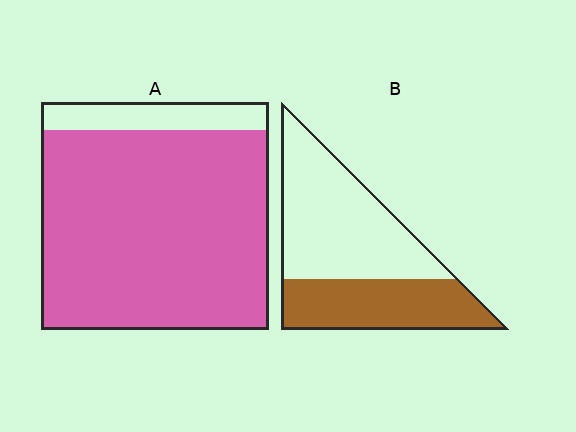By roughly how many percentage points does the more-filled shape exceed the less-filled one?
By roughly 50 percentage points (A over B).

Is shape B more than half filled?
No.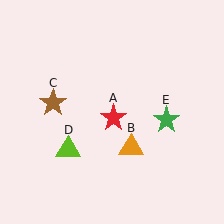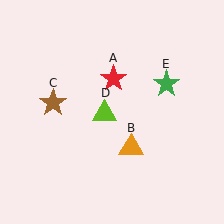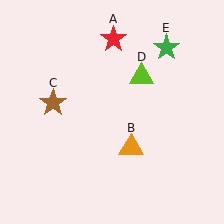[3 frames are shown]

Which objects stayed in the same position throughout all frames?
Orange triangle (object B) and brown star (object C) remained stationary.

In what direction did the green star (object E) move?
The green star (object E) moved up.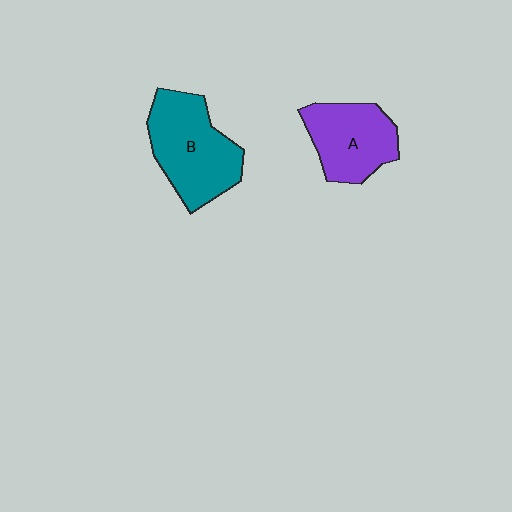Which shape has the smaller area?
Shape A (purple).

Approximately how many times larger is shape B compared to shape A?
Approximately 1.3 times.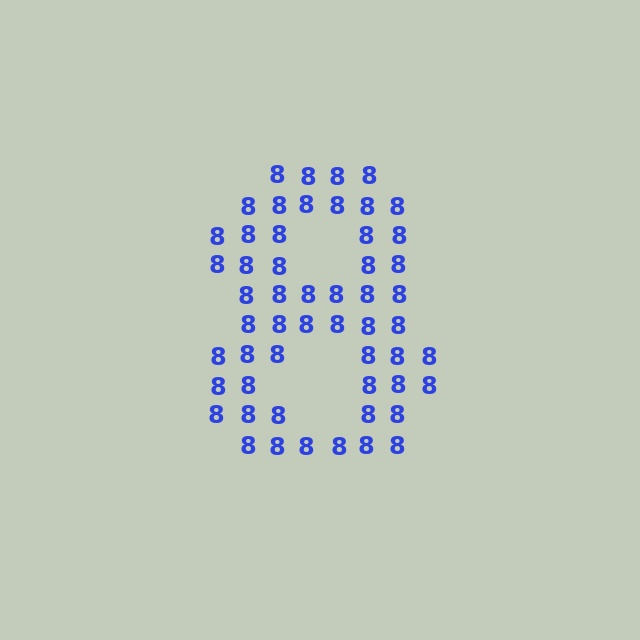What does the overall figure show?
The overall figure shows the digit 8.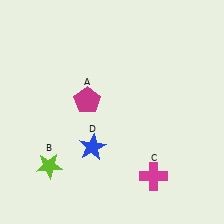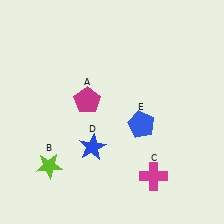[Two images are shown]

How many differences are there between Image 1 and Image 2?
There is 1 difference between the two images.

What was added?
A blue pentagon (E) was added in Image 2.